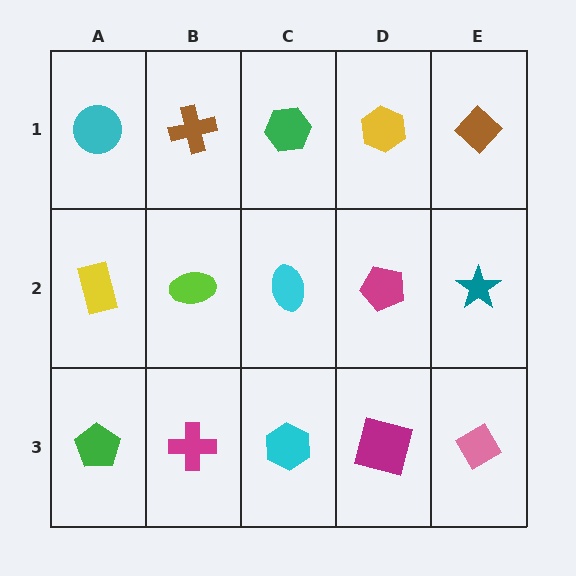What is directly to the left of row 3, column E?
A magenta square.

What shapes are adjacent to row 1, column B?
A lime ellipse (row 2, column B), a cyan circle (row 1, column A), a green hexagon (row 1, column C).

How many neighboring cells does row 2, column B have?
4.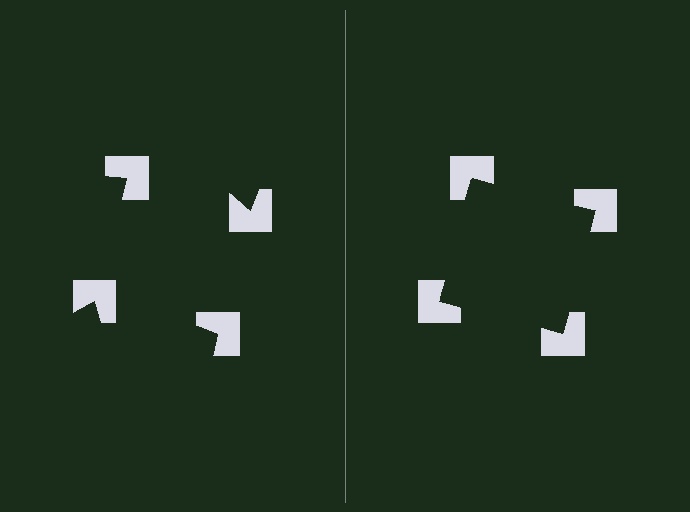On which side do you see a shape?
An illusory square appears on the right side. On the left side the wedge cuts are rotated, so no coherent shape forms.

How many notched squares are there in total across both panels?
8 — 4 on each side.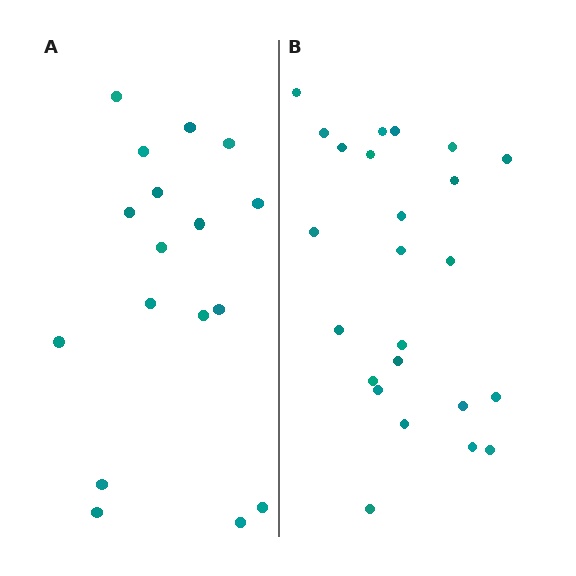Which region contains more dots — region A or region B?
Region B (the right region) has more dots.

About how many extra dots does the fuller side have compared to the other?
Region B has roughly 8 or so more dots than region A.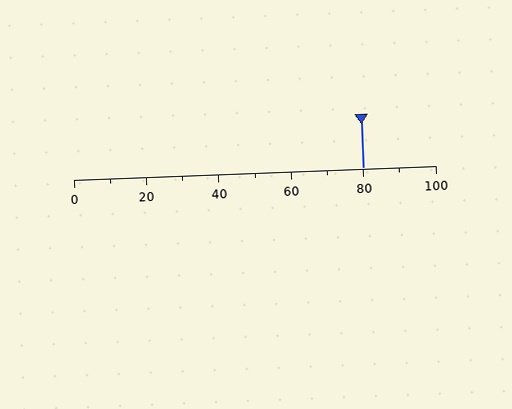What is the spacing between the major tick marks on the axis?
The major ticks are spaced 20 apart.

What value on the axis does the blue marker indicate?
The marker indicates approximately 80.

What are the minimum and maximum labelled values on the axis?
The axis runs from 0 to 100.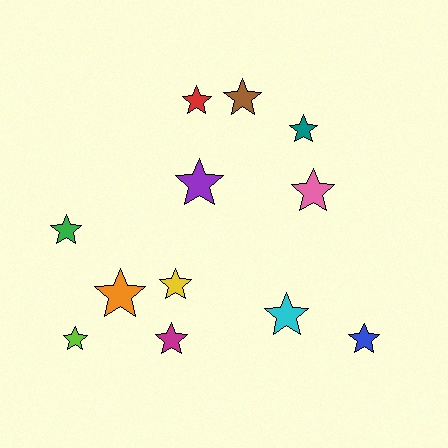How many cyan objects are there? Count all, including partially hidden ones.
There is 1 cyan object.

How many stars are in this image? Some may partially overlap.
There are 12 stars.